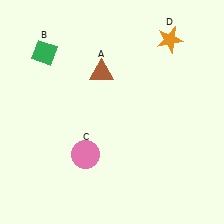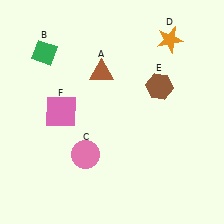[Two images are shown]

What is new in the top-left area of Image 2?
A pink square (F) was added in the top-left area of Image 2.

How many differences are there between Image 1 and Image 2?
There are 2 differences between the two images.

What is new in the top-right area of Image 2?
A brown hexagon (E) was added in the top-right area of Image 2.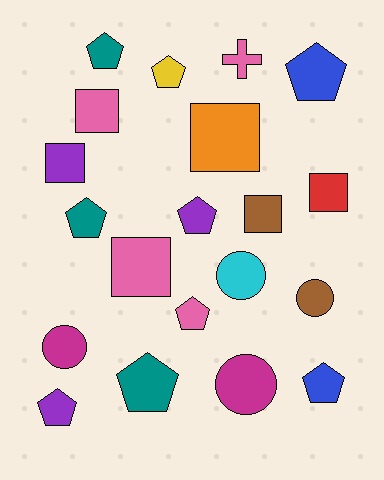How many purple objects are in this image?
There are 3 purple objects.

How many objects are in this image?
There are 20 objects.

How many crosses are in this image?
There is 1 cross.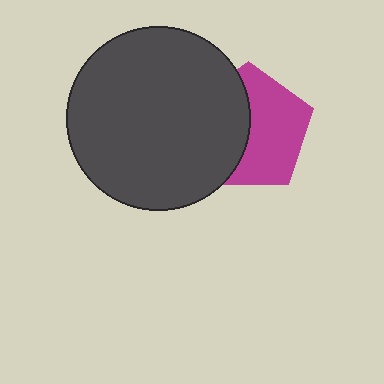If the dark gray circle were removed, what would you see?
You would see the complete magenta pentagon.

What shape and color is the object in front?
The object in front is a dark gray circle.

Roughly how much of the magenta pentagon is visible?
About half of it is visible (roughly 55%).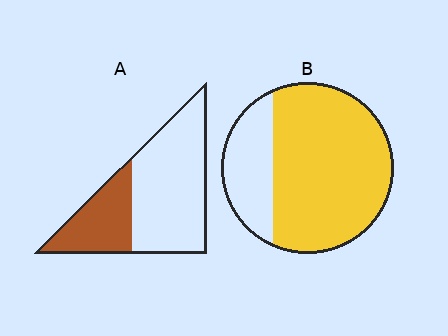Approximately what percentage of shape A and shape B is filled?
A is approximately 30% and B is approximately 75%.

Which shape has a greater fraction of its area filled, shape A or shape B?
Shape B.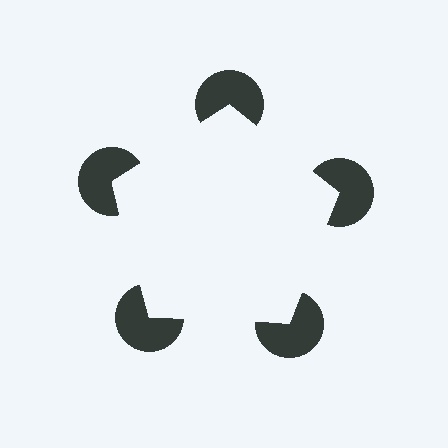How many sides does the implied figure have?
5 sides.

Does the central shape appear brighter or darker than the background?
It typically appears slightly brighter than the background, even though no actual brightness change is drawn.